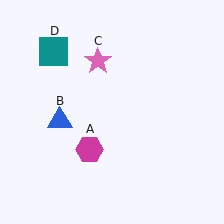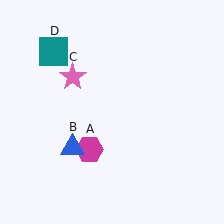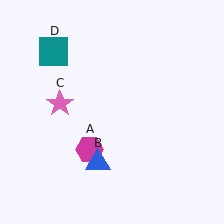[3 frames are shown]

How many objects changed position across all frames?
2 objects changed position: blue triangle (object B), pink star (object C).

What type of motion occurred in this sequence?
The blue triangle (object B), pink star (object C) rotated counterclockwise around the center of the scene.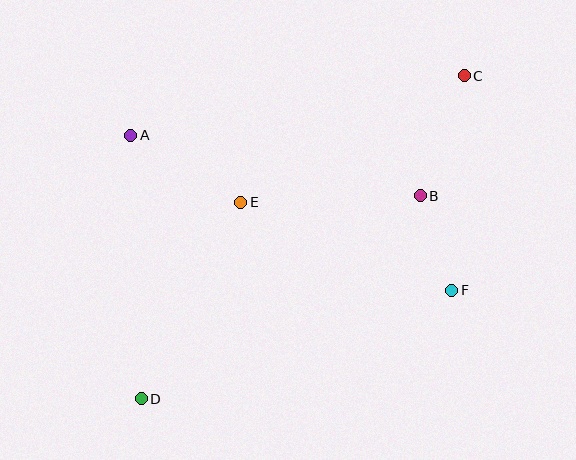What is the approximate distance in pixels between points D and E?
The distance between D and E is approximately 220 pixels.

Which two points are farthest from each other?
Points C and D are farthest from each other.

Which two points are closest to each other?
Points B and F are closest to each other.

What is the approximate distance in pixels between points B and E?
The distance between B and E is approximately 179 pixels.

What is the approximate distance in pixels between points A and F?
The distance between A and F is approximately 356 pixels.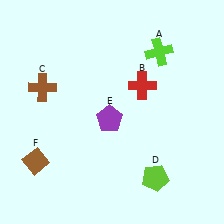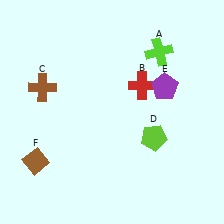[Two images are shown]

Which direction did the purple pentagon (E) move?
The purple pentagon (E) moved right.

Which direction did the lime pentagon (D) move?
The lime pentagon (D) moved up.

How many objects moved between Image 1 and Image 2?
2 objects moved between the two images.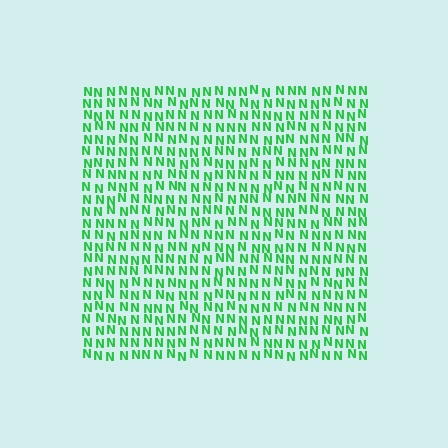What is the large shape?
The large shape is a square.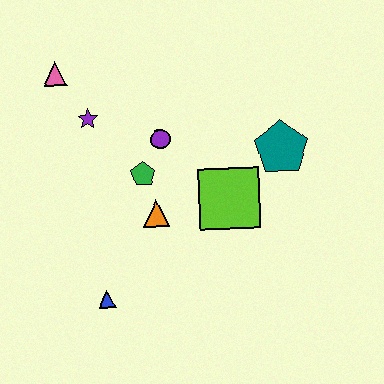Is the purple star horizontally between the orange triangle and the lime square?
No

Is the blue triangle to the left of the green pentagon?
Yes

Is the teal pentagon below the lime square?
No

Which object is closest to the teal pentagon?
The lime square is closest to the teal pentagon.